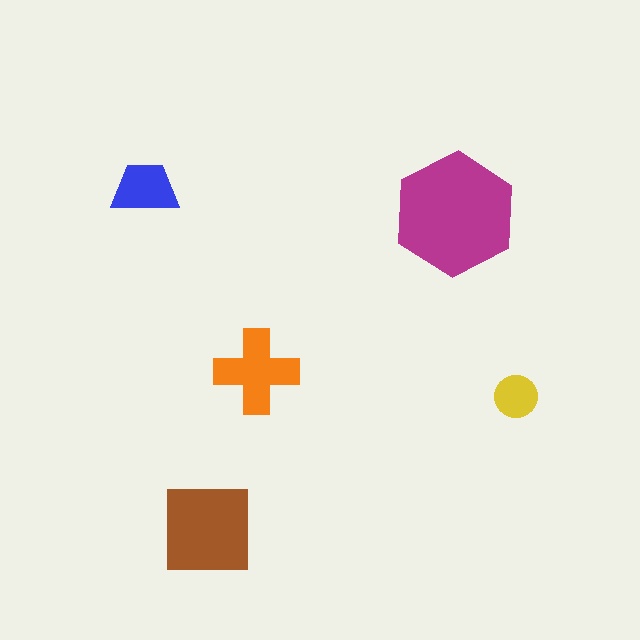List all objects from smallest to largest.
The yellow circle, the blue trapezoid, the orange cross, the brown square, the magenta hexagon.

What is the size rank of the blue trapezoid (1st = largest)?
4th.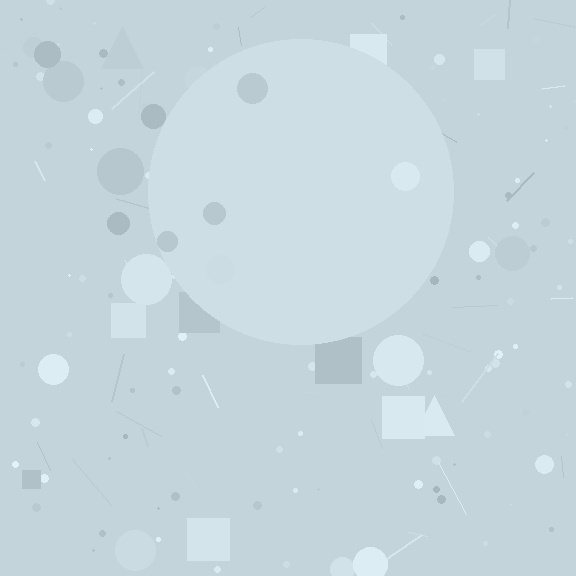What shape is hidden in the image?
A circle is hidden in the image.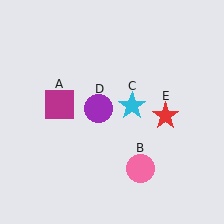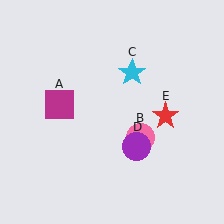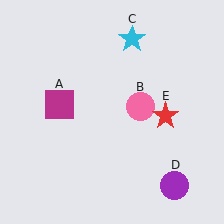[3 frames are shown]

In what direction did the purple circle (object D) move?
The purple circle (object D) moved down and to the right.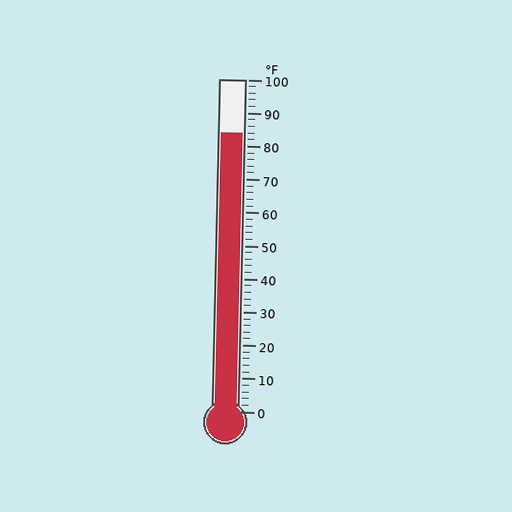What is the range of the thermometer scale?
The thermometer scale ranges from 0°F to 100°F.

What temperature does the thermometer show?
The thermometer shows approximately 84°F.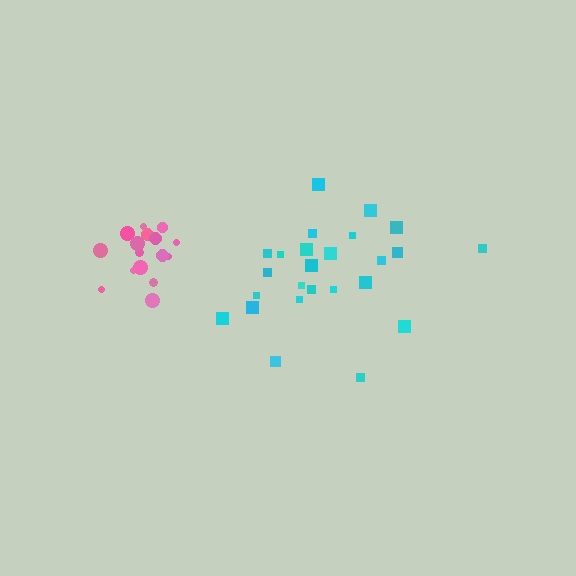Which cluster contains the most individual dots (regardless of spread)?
Cyan (25).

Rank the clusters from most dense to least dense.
pink, cyan.